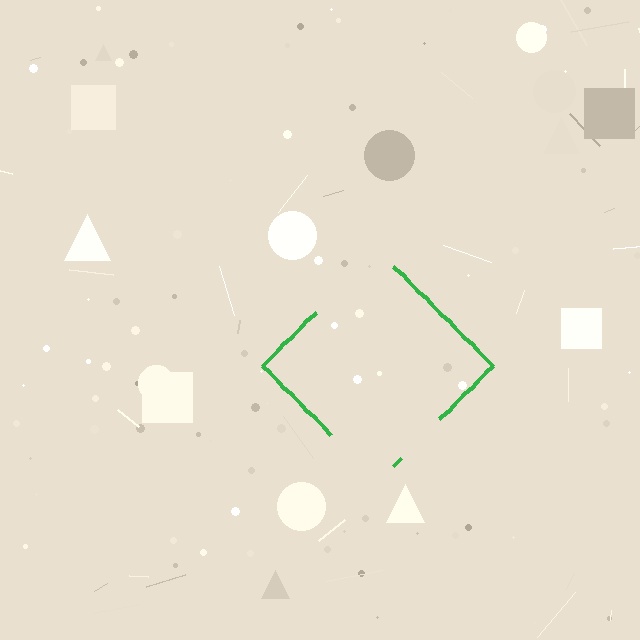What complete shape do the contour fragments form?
The contour fragments form a diamond.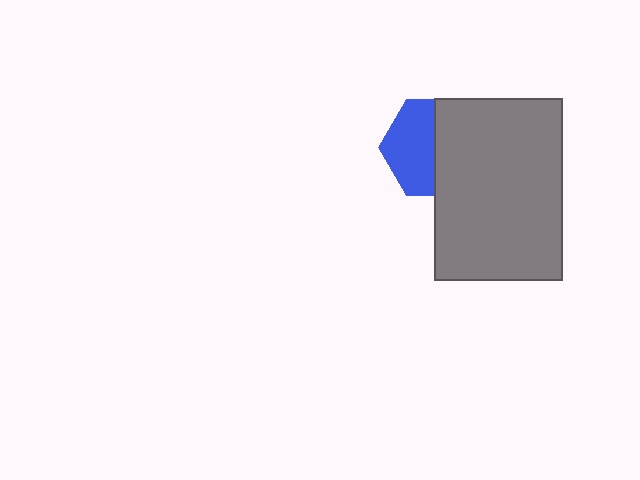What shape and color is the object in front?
The object in front is a gray rectangle.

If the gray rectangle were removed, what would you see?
You would see the complete blue hexagon.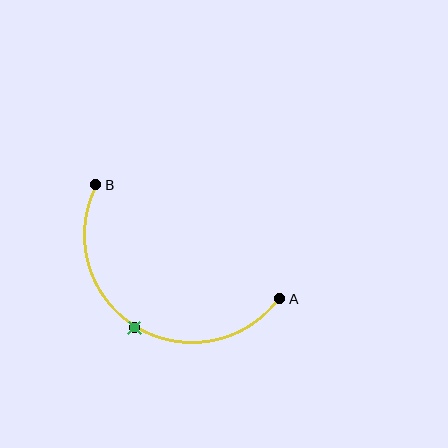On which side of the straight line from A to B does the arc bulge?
The arc bulges below the straight line connecting A and B.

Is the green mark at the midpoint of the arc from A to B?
Yes. The green mark lies on the arc at equal arc-length from both A and B — it is the arc midpoint.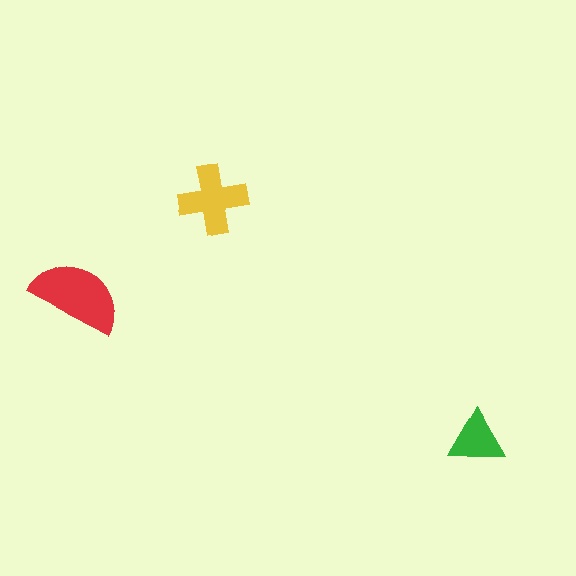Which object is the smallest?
The green triangle.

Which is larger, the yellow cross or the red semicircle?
The red semicircle.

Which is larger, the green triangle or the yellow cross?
The yellow cross.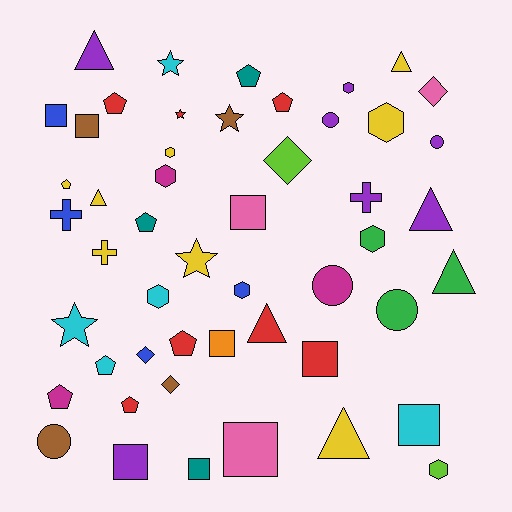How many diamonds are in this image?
There are 4 diamonds.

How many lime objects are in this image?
There are 2 lime objects.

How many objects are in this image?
There are 50 objects.